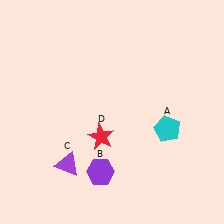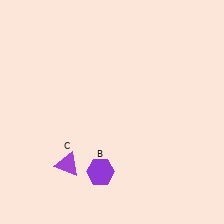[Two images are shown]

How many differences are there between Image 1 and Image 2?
There are 2 differences between the two images.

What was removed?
The red star (D), the cyan pentagon (A) were removed in Image 2.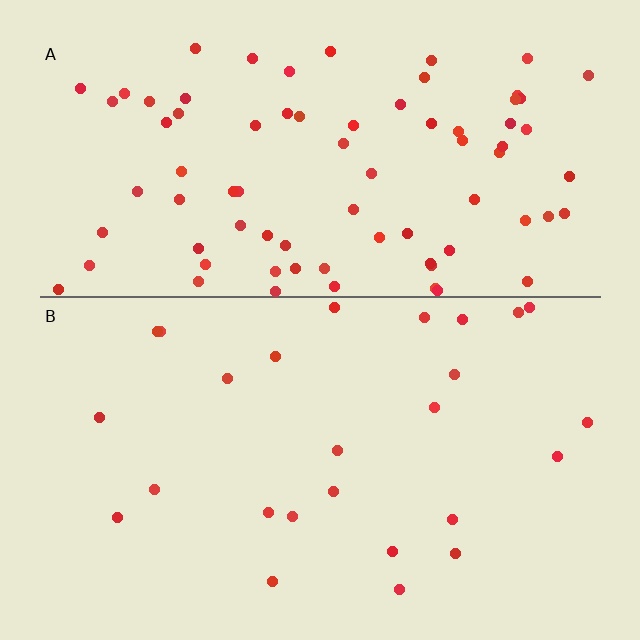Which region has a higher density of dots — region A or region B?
A (the top).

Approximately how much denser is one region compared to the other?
Approximately 3.1× — region A over region B.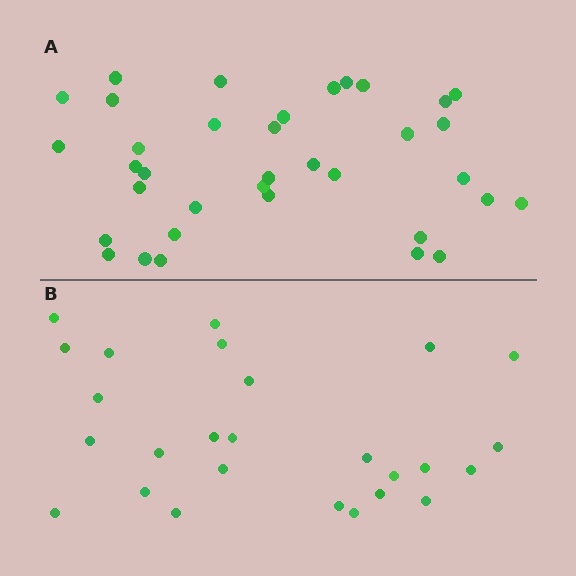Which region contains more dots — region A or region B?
Region A (the top region) has more dots.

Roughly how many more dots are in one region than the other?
Region A has roughly 10 or so more dots than region B.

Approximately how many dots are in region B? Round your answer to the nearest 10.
About 30 dots. (The exact count is 26, which rounds to 30.)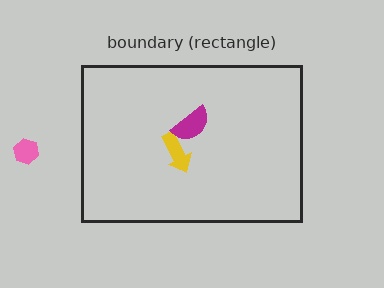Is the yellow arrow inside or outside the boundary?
Inside.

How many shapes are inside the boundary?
2 inside, 1 outside.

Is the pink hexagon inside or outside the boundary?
Outside.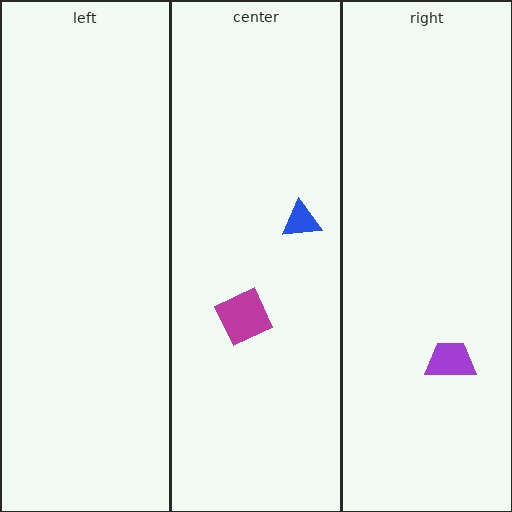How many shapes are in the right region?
1.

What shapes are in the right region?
The purple trapezoid.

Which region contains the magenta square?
The center region.